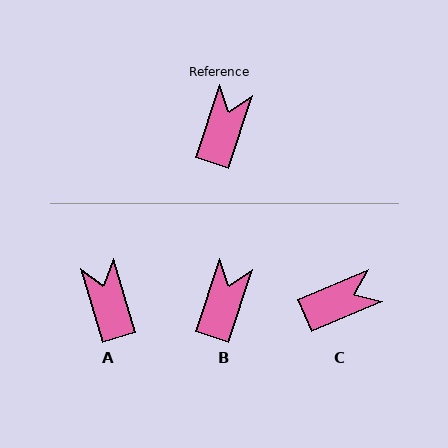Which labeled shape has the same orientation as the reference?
B.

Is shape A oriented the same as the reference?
No, it is off by about 35 degrees.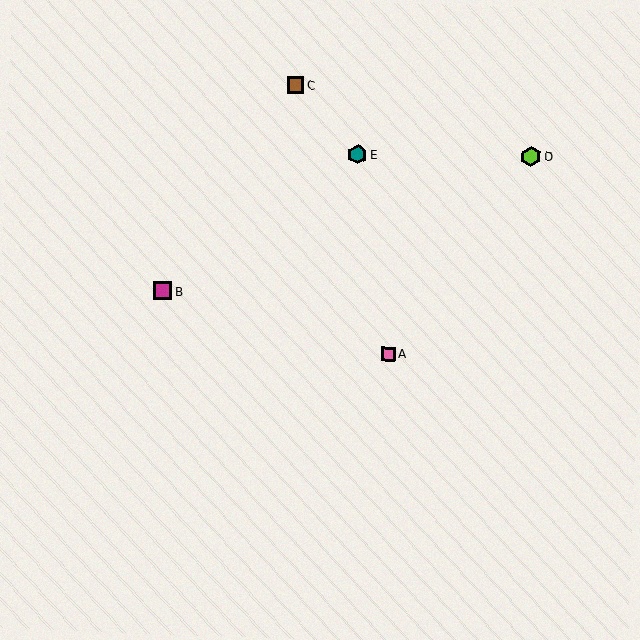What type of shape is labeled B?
Shape B is a magenta square.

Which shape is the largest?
The lime hexagon (labeled D) is the largest.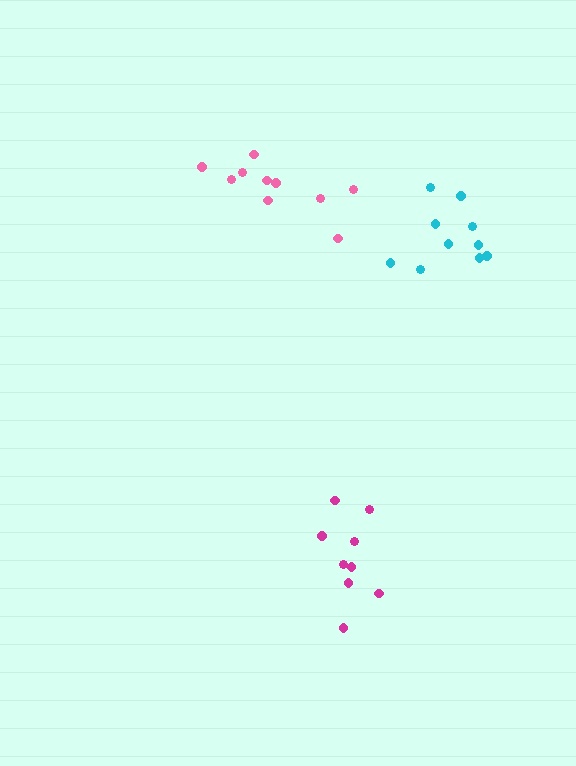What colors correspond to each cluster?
The clusters are colored: cyan, magenta, pink.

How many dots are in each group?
Group 1: 10 dots, Group 2: 9 dots, Group 3: 10 dots (29 total).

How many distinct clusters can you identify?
There are 3 distinct clusters.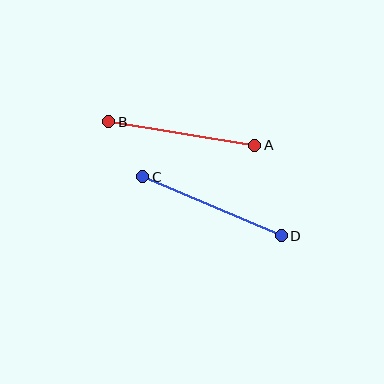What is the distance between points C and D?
The distance is approximately 151 pixels.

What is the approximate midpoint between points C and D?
The midpoint is at approximately (212, 206) pixels.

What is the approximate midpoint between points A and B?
The midpoint is at approximately (182, 133) pixels.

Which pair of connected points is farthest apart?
Points C and D are farthest apart.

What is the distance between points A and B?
The distance is approximately 148 pixels.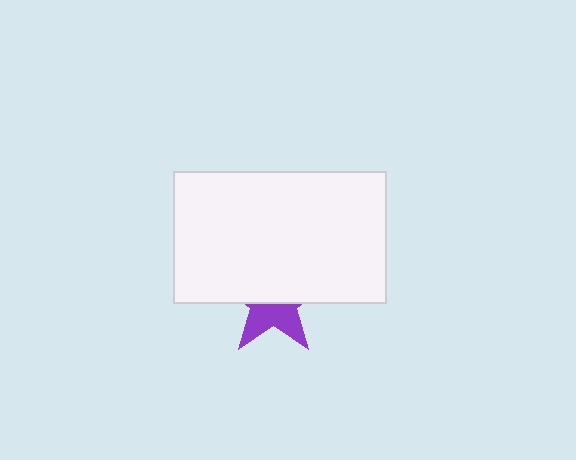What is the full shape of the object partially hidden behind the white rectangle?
The partially hidden object is a purple star.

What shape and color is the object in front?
The object in front is a white rectangle.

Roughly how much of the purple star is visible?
A small part of it is visible (roughly 44%).